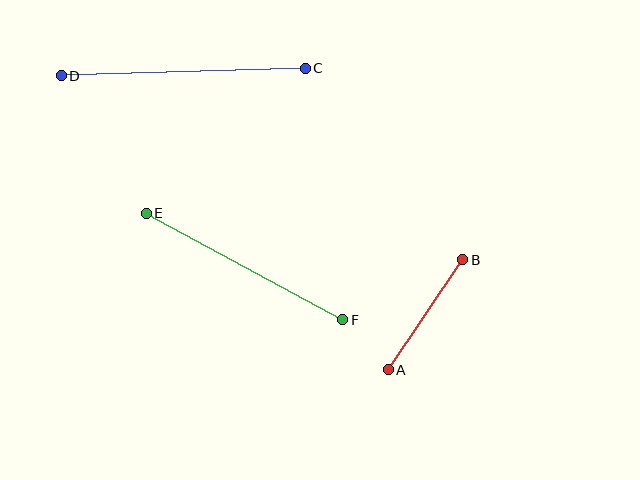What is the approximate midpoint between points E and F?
The midpoint is at approximately (244, 267) pixels.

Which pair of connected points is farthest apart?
Points C and D are farthest apart.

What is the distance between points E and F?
The distance is approximately 223 pixels.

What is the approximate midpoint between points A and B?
The midpoint is at approximately (426, 315) pixels.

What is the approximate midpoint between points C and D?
The midpoint is at approximately (183, 72) pixels.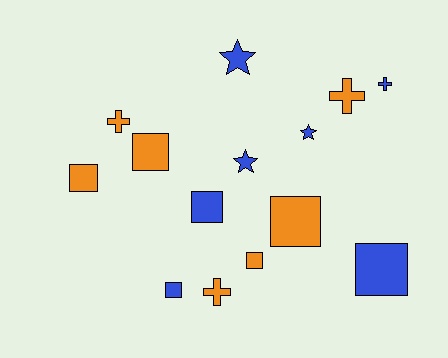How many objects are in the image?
There are 14 objects.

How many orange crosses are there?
There are 3 orange crosses.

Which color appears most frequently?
Orange, with 7 objects.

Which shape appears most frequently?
Square, with 7 objects.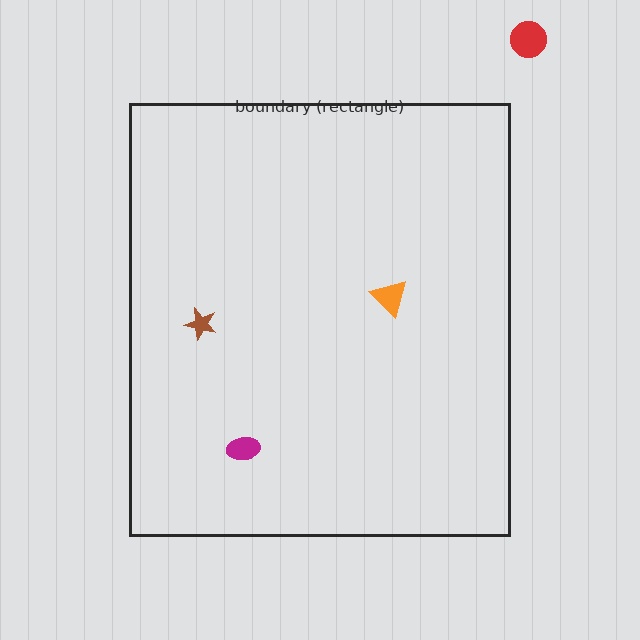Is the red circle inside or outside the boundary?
Outside.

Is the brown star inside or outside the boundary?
Inside.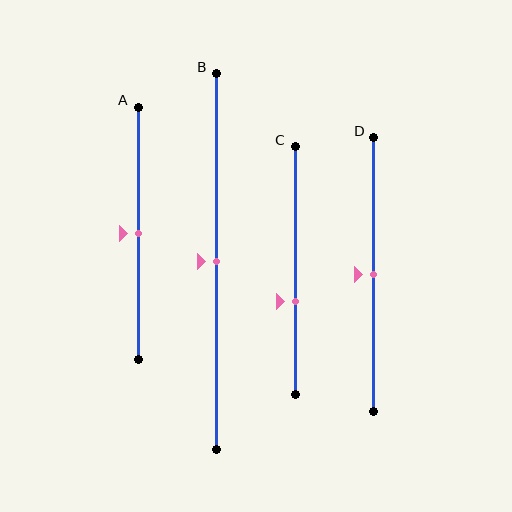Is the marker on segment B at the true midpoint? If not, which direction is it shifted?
Yes, the marker on segment B is at the true midpoint.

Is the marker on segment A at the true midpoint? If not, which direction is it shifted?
Yes, the marker on segment A is at the true midpoint.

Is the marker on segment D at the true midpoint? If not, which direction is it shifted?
Yes, the marker on segment D is at the true midpoint.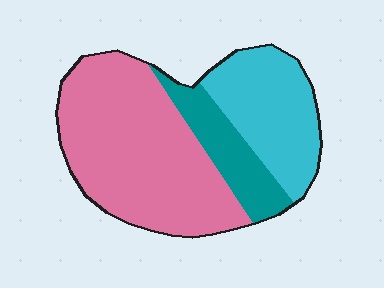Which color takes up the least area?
Teal, at roughly 15%.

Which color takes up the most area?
Pink, at roughly 55%.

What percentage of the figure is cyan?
Cyan covers 28% of the figure.